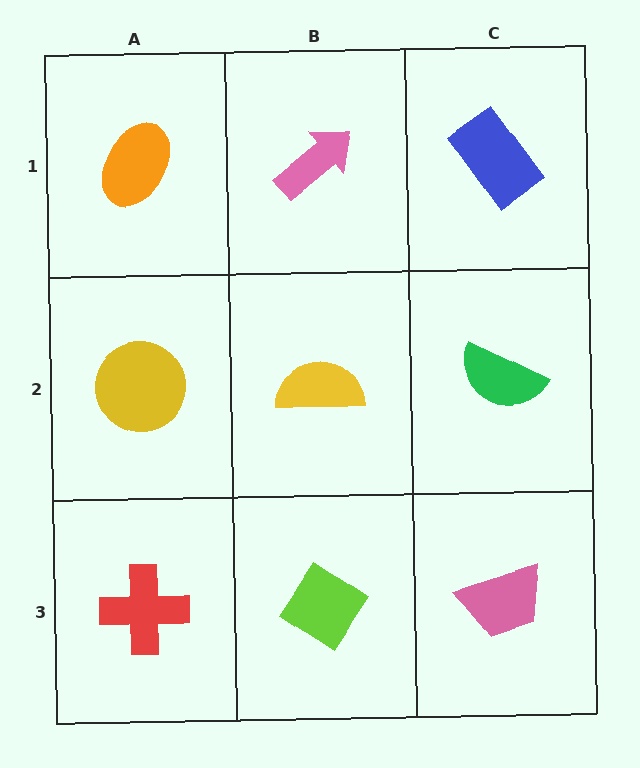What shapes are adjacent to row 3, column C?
A green semicircle (row 2, column C), a lime diamond (row 3, column B).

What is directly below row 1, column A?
A yellow circle.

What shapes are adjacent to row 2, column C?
A blue rectangle (row 1, column C), a pink trapezoid (row 3, column C), a yellow semicircle (row 2, column B).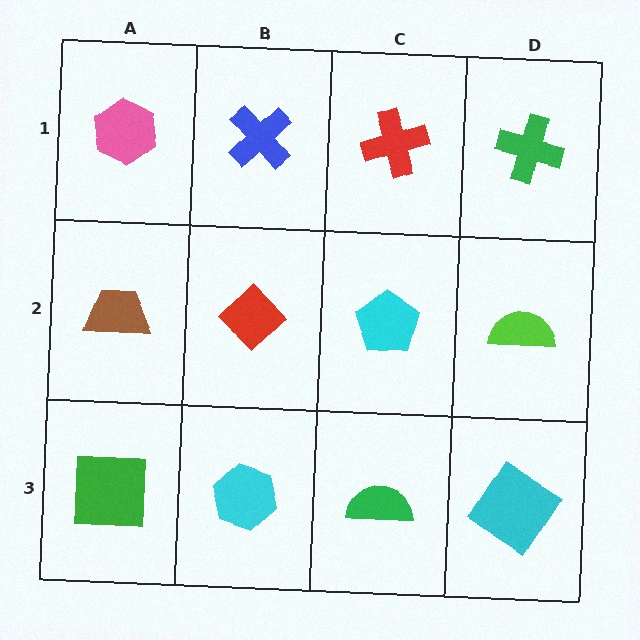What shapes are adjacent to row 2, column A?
A pink hexagon (row 1, column A), a green square (row 3, column A), a red diamond (row 2, column B).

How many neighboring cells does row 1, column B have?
3.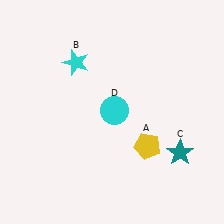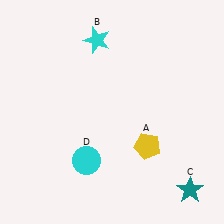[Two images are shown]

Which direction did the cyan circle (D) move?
The cyan circle (D) moved down.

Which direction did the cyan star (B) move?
The cyan star (B) moved up.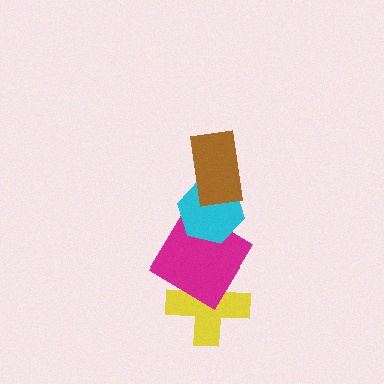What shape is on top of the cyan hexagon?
The brown rectangle is on top of the cyan hexagon.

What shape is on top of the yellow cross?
The magenta diamond is on top of the yellow cross.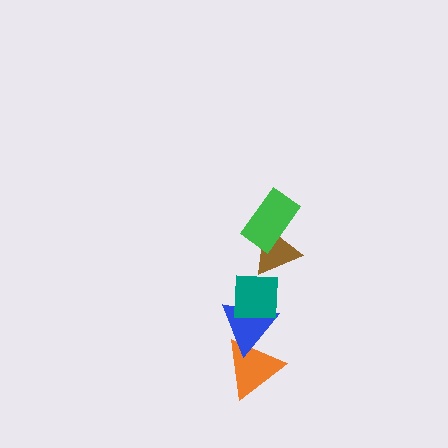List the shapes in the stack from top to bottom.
From top to bottom: the green rectangle, the brown triangle, the teal square, the blue triangle, the orange triangle.